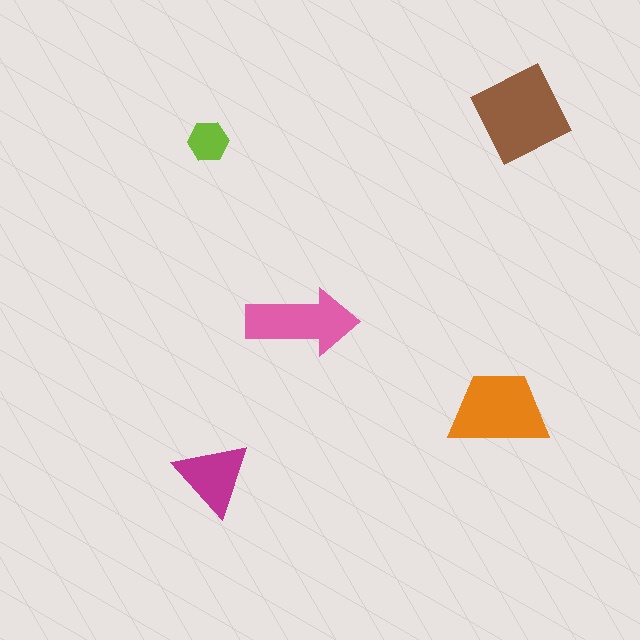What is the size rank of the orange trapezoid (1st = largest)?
2nd.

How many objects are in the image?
There are 5 objects in the image.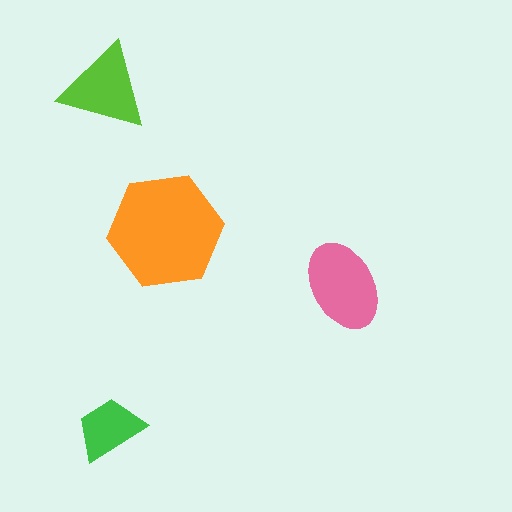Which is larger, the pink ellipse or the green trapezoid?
The pink ellipse.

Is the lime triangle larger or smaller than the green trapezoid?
Larger.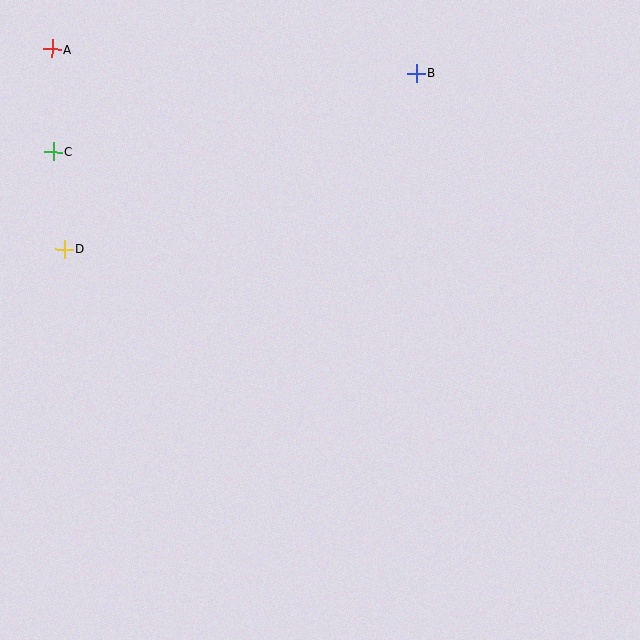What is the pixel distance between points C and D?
The distance between C and D is 98 pixels.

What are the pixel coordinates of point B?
Point B is at (416, 74).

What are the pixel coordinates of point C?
Point C is at (53, 152).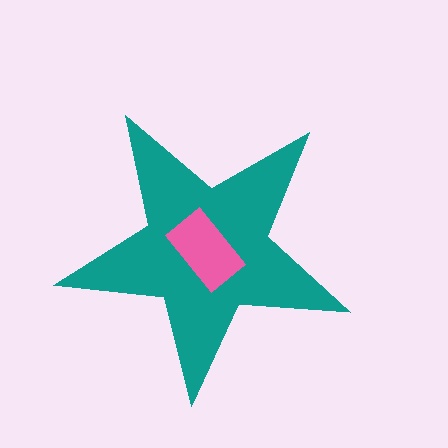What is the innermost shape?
The pink rectangle.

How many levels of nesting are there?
2.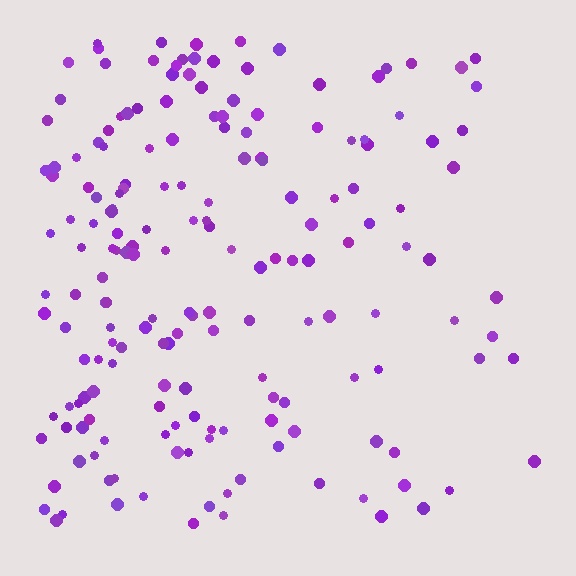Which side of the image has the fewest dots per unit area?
The right.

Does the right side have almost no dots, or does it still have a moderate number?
Still a moderate number, just noticeably fewer than the left.